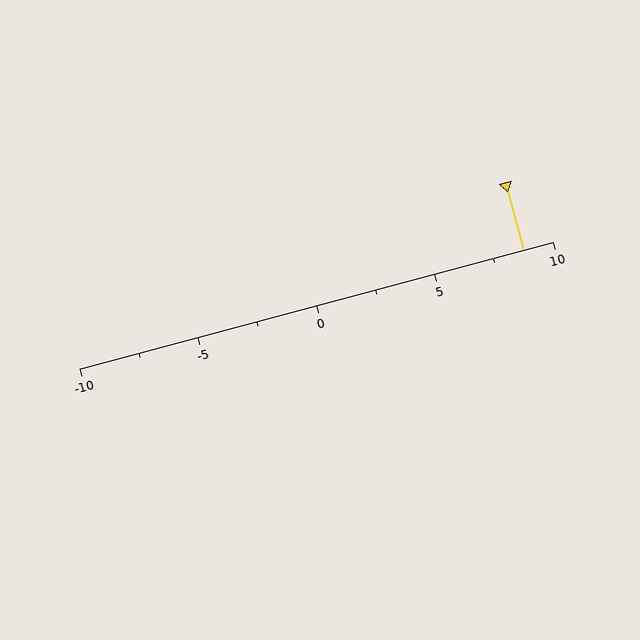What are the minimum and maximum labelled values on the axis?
The axis runs from -10 to 10.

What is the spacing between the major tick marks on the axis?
The major ticks are spaced 5 apart.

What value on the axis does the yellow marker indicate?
The marker indicates approximately 8.8.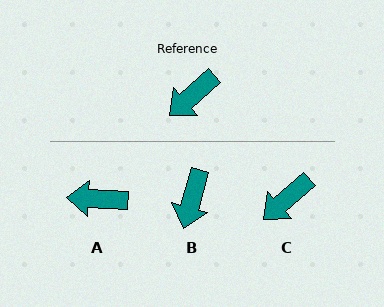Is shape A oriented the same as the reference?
No, it is off by about 45 degrees.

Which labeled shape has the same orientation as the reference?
C.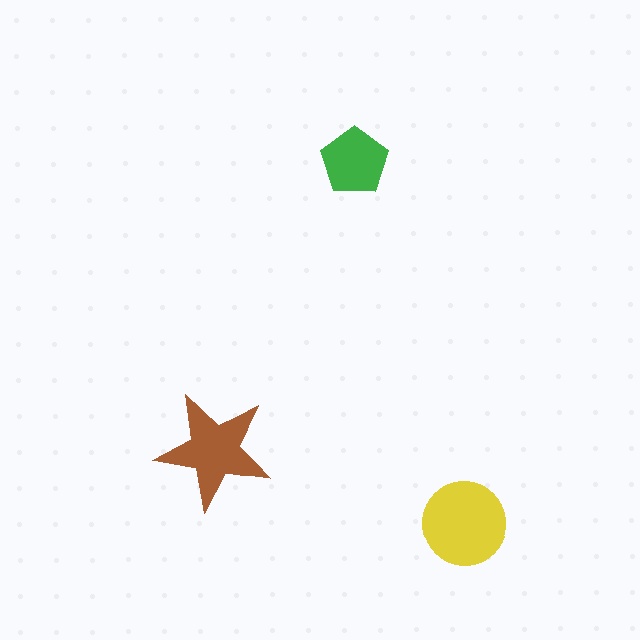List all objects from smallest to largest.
The green pentagon, the brown star, the yellow circle.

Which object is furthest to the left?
The brown star is leftmost.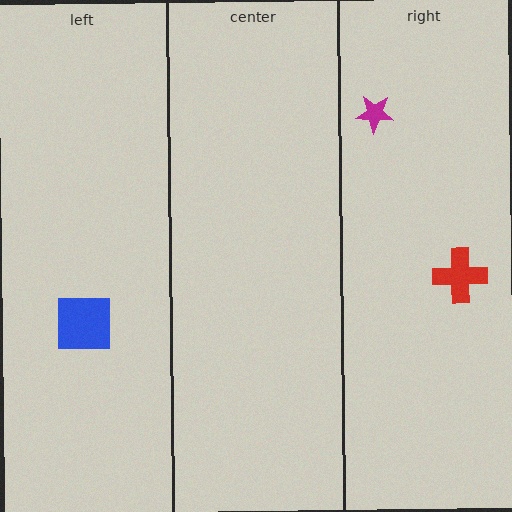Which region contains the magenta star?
The right region.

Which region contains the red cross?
The right region.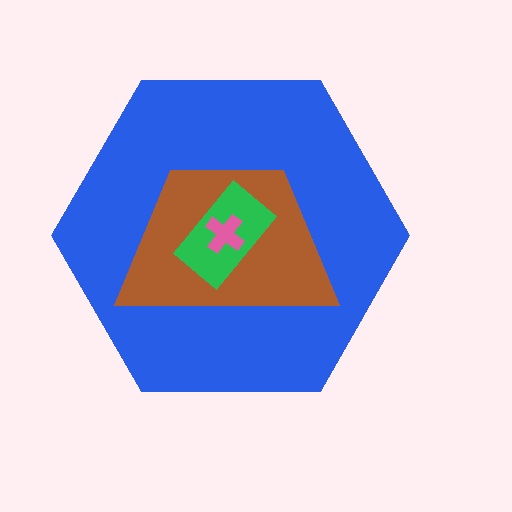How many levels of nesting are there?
4.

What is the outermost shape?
The blue hexagon.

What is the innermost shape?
The pink cross.